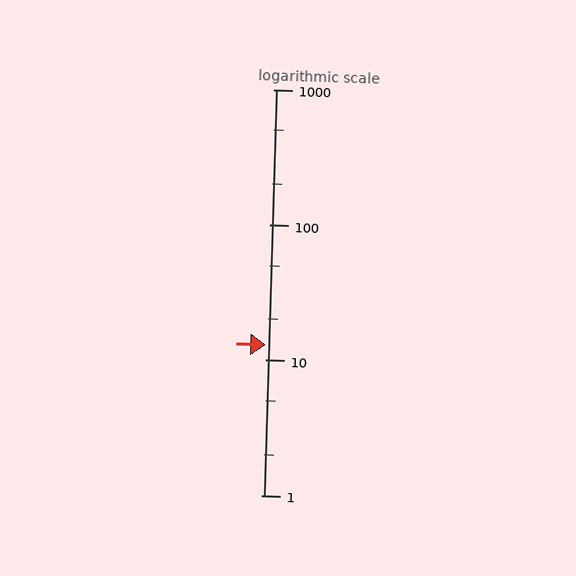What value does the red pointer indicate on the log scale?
The pointer indicates approximately 13.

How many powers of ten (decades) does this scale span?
The scale spans 3 decades, from 1 to 1000.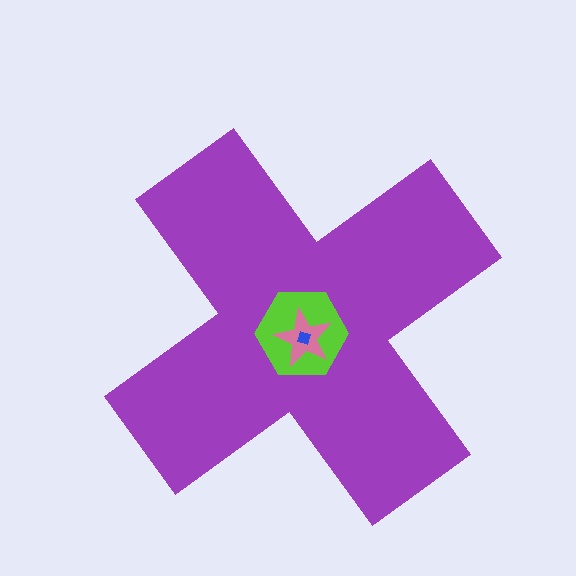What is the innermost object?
The blue square.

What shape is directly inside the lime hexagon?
The pink star.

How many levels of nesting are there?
4.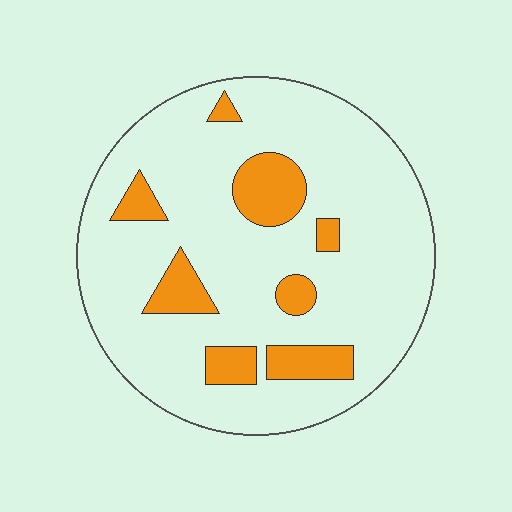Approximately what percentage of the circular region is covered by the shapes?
Approximately 15%.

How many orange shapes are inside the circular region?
8.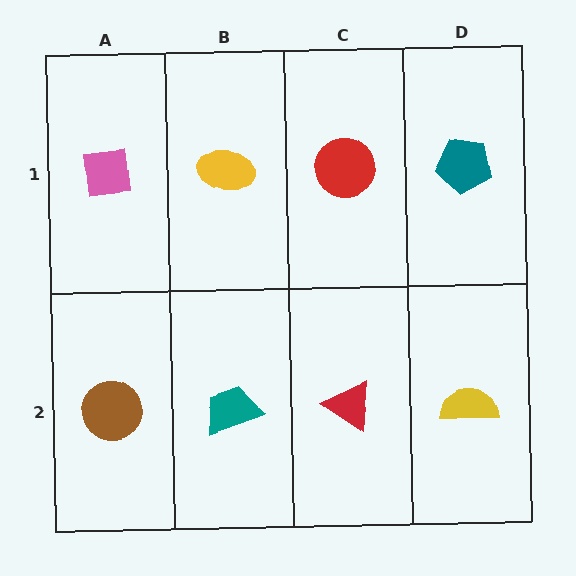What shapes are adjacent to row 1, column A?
A brown circle (row 2, column A), a yellow ellipse (row 1, column B).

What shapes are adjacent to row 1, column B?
A teal trapezoid (row 2, column B), a pink square (row 1, column A), a red circle (row 1, column C).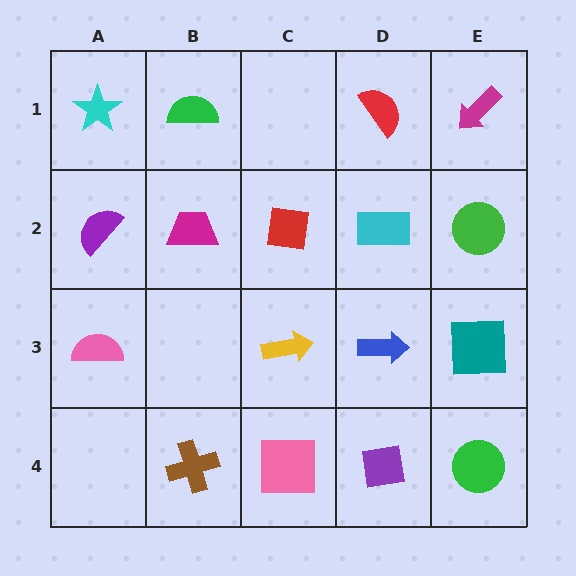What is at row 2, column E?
A green circle.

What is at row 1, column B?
A green semicircle.